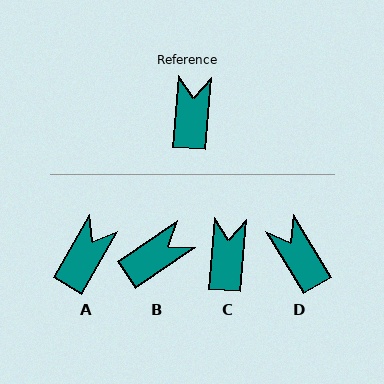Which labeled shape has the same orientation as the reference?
C.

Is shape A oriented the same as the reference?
No, it is off by about 26 degrees.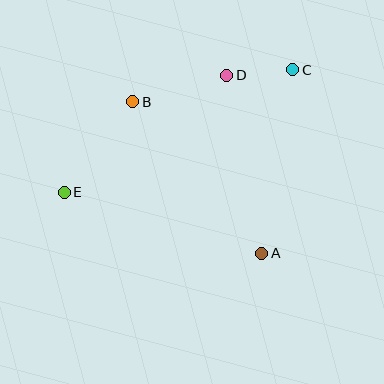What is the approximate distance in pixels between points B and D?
The distance between B and D is approximately 98 pixels.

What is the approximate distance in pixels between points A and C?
The distance between A and C is approximately 186 pixels.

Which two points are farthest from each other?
Points C and E are farthest from each other.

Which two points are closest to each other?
Points C and D are closest to each other.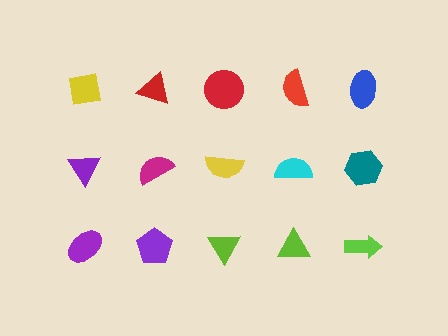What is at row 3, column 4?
A lime triangle.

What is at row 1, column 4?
A red semicircle.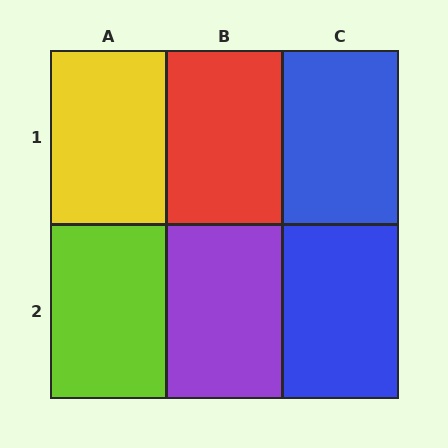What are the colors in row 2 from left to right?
Lime, purple, blue.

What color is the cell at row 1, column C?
Blue.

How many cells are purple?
1 cell is purple.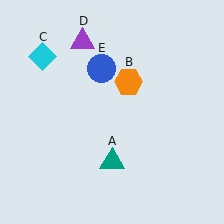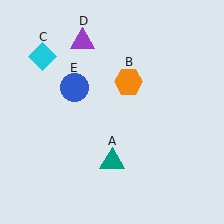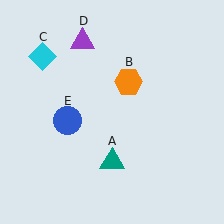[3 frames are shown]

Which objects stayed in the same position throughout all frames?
Teal triangle (object A) and orange hexagon (object B) and cyan diamond (object C) and purple triangle (object D) remained stationary.